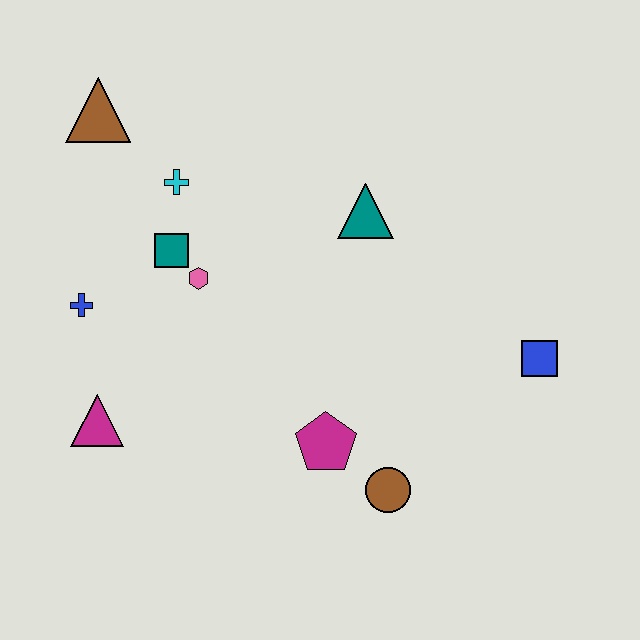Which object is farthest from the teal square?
The blue square is farthest from the teal square.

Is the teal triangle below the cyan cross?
Yes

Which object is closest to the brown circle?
The magenta pentagon is closest to the brown circle.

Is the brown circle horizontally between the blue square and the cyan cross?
Yes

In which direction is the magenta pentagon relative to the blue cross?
The magenta pentagon is to the right of the blue cross.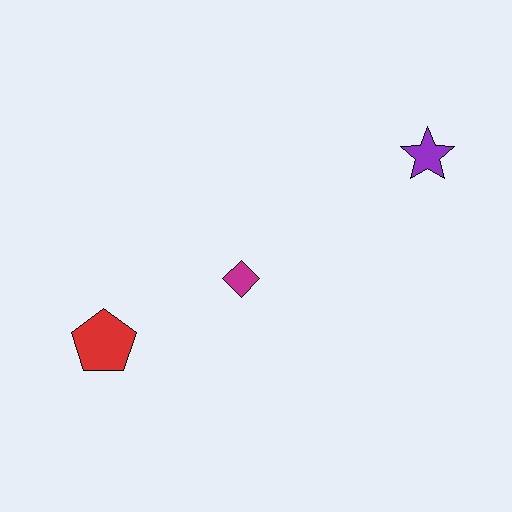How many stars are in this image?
There is 1 star.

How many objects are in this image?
There are 3 objects.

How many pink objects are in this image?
There are no pink objects.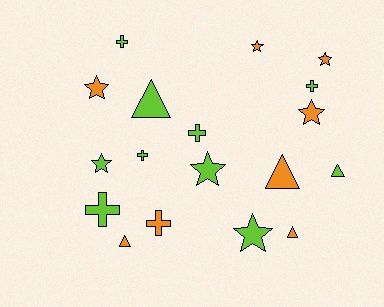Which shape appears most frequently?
Star, with 7 objects.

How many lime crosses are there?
There are 5 lime crosses.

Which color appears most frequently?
Lime, with 10 objects.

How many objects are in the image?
There are 18 objects.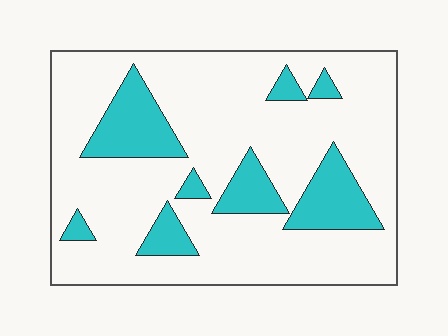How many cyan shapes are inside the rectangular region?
8.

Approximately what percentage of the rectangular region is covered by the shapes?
Approximately 20%.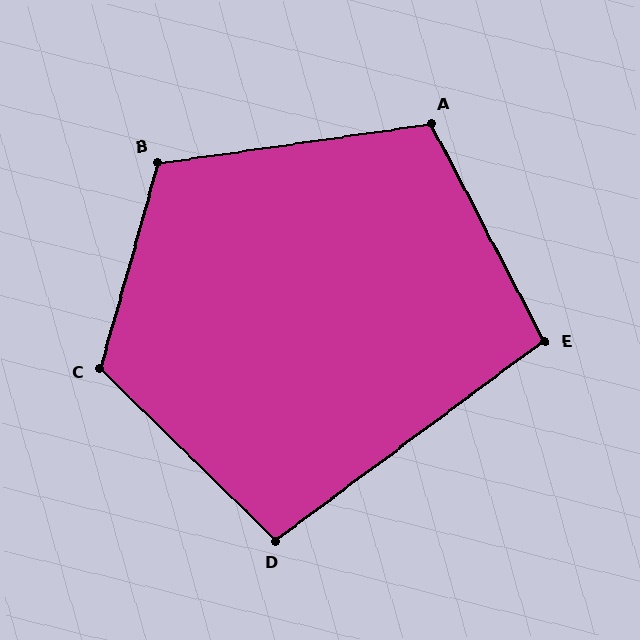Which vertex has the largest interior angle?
C, at approximately 119 degrees.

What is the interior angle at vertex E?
Approximately 99 degrees (obtuse).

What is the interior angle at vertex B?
Approximately 114 degrees (obtuse).